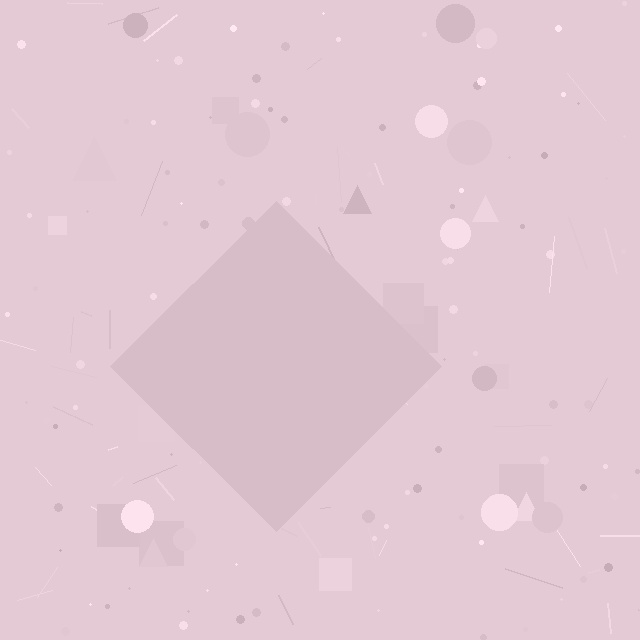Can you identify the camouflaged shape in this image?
The camouflaged shape is a diamond.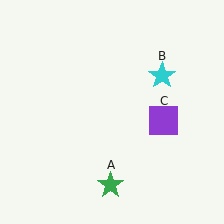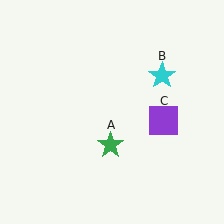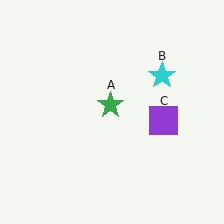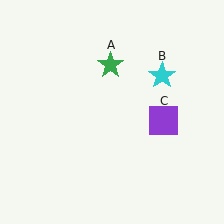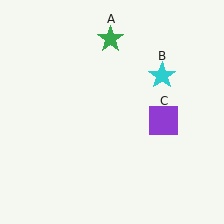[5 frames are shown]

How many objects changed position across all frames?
1 object changed position: green star (object A).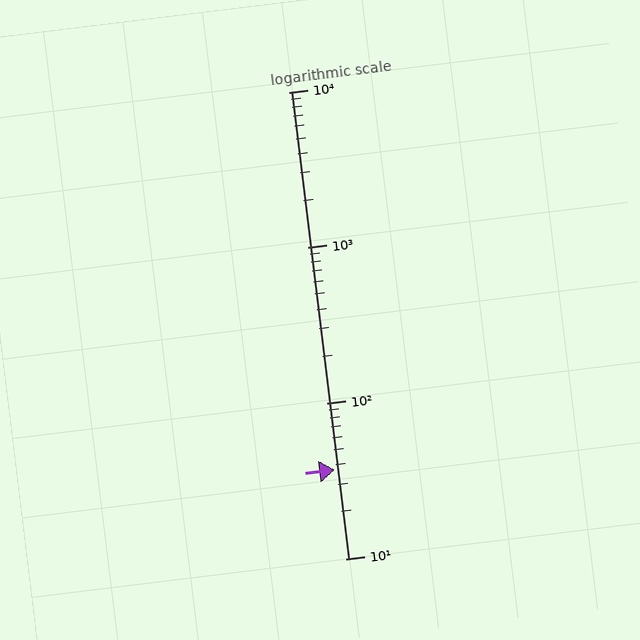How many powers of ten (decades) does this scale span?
The scale spans 3 decades, from 10 to 10000.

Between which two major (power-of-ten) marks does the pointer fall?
The pointer is between 10 and 100.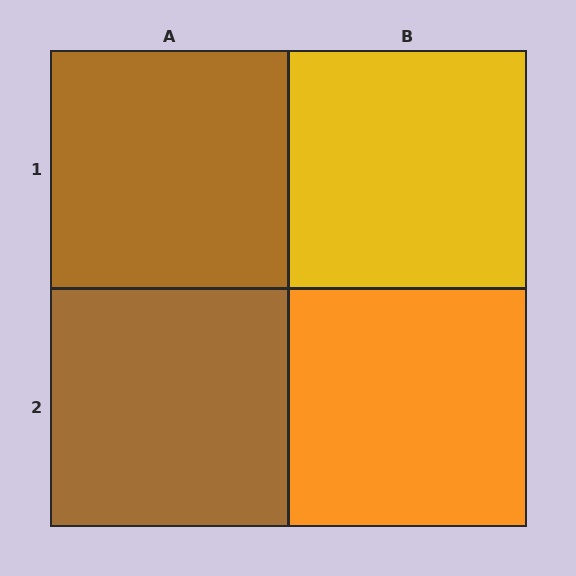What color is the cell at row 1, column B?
Yellow.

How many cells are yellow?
1 cell is yellow.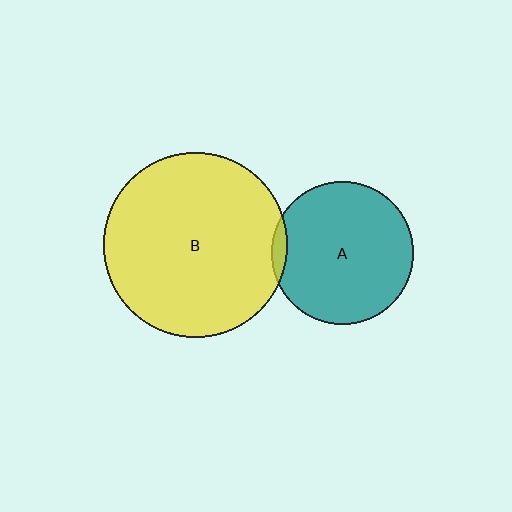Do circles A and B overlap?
Yes.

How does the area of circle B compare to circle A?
Approximately 1.7 times.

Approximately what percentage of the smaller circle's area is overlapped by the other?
Approximately 5%.